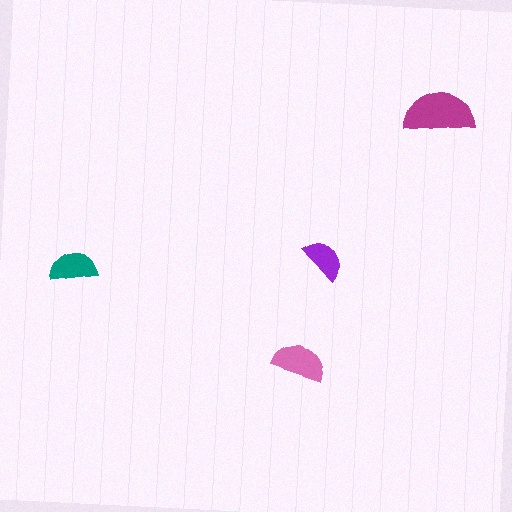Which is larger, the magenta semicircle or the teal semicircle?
The magenta one.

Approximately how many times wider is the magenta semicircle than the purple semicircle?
About 1.5 times wider.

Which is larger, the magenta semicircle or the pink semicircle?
The magenta one.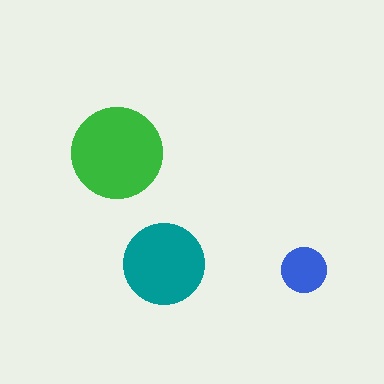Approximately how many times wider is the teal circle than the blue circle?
About 2 times wider.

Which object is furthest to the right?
The blue circle is rightmost.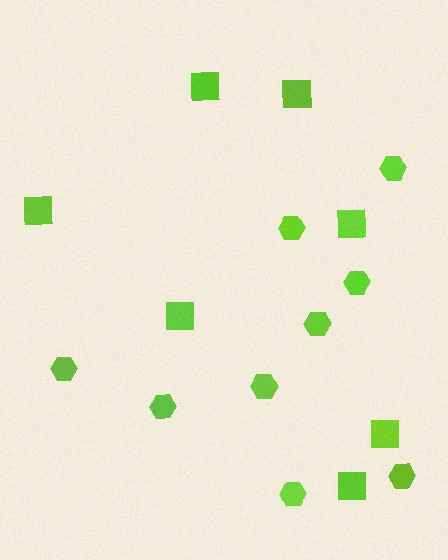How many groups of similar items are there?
There are 2 groups: one group of hexagons (9) and one group of squares (7).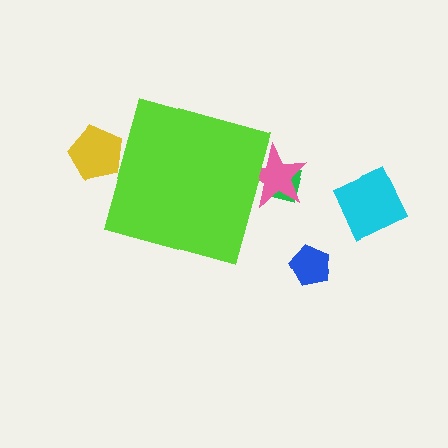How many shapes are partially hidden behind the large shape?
3 shapes are partially hidden.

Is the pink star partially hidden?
Yes, the pink star is partially hidden behind the lime diamond.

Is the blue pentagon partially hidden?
No, the blue pentagon is fully visible.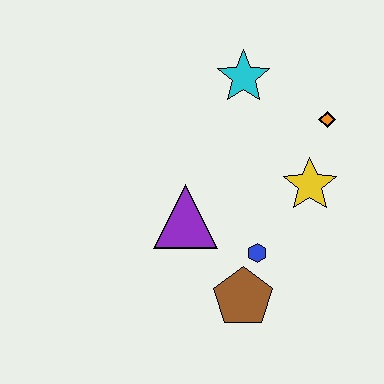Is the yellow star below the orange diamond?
Yes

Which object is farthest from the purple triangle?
The orange diamond is farthest from the purple triangle.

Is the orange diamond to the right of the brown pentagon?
Yes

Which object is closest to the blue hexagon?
The brown pentagon is closest to the blue hexagon.